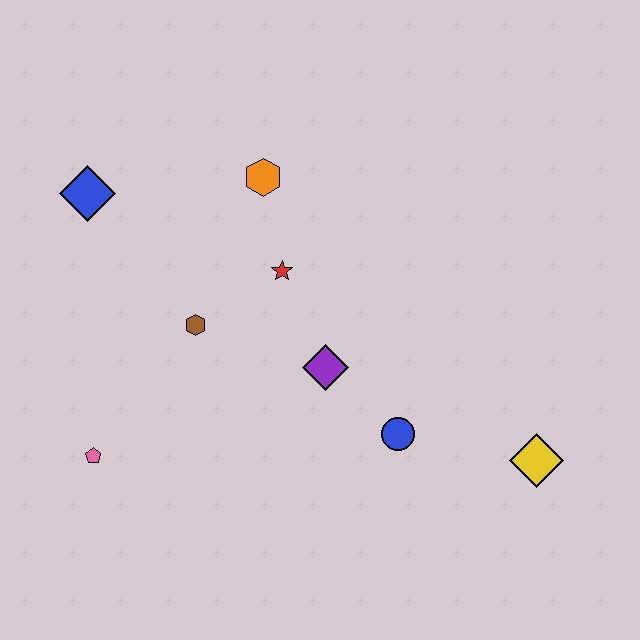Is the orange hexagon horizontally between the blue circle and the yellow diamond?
No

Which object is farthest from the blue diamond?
The yellow diamond is farthest from the blue diamond.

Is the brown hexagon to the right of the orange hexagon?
No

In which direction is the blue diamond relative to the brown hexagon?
The blue diamond is above the brown hexagon.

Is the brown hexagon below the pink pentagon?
No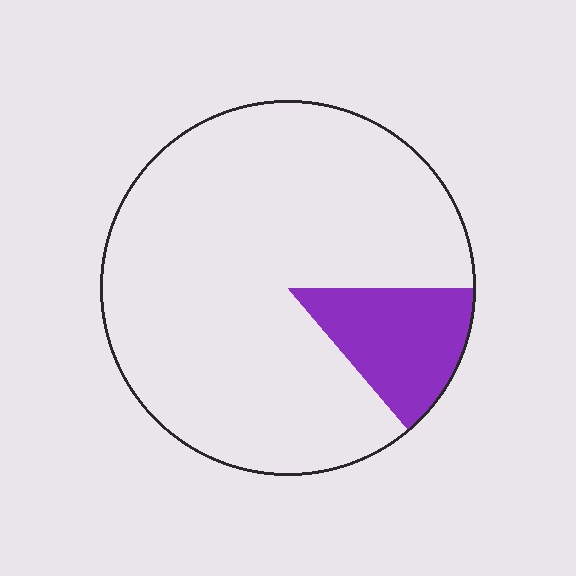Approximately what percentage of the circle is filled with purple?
Approximately 15%.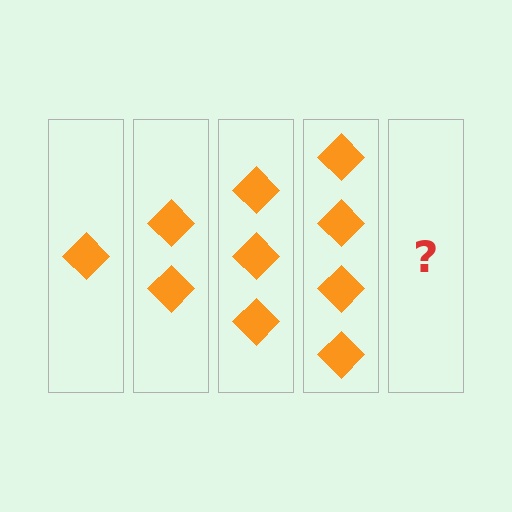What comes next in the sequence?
The next element should be 5 diamonds.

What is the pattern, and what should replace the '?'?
The pattern is that each step adds one more diamond. The '?' should be 5 diamonds.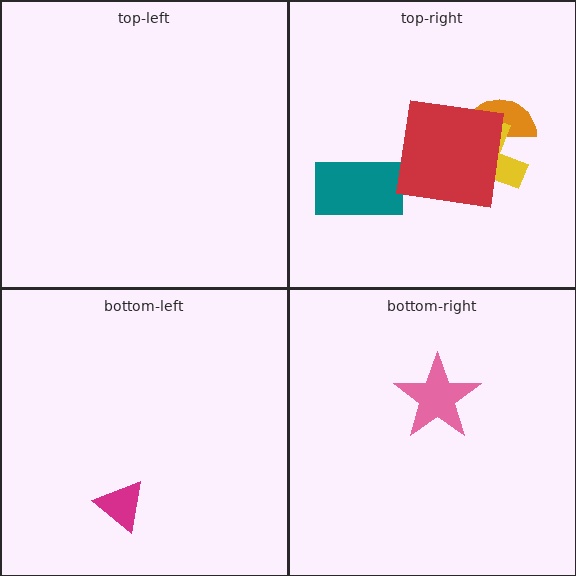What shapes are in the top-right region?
The orange semicircle, the teal rectangle, the yellow cross, the red square.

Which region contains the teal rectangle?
The top-right region.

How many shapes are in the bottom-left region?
1.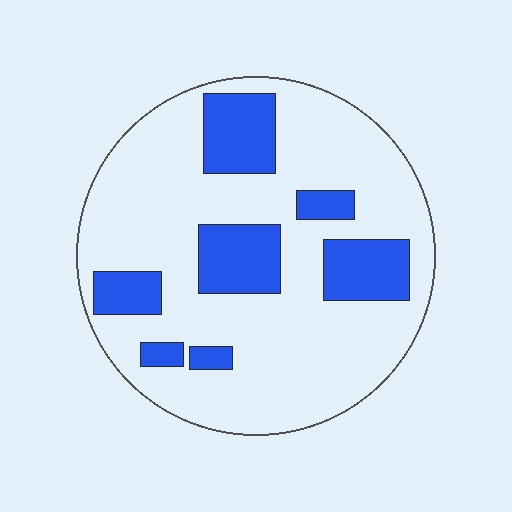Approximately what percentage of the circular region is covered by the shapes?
Approximately 25%.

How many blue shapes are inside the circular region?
7.